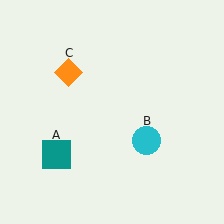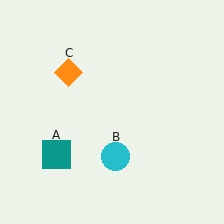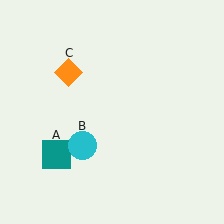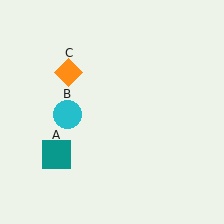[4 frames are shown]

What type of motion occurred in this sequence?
The cyan circle (object B) rotated clockwise around the center of the scene.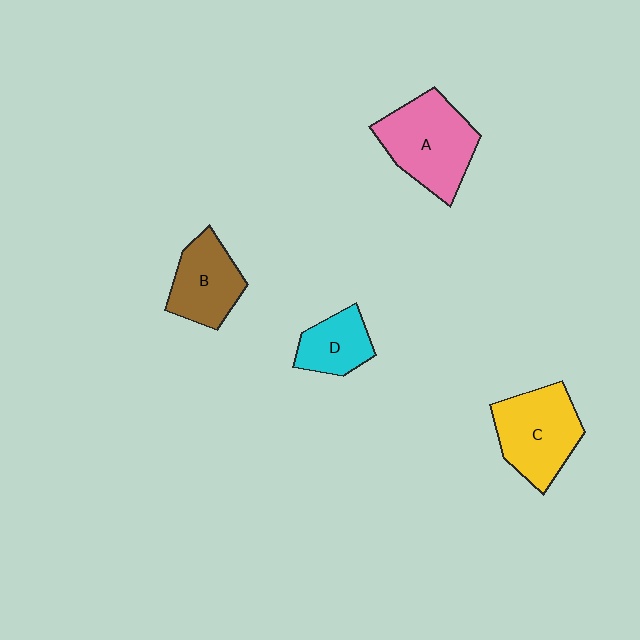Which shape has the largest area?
Shape A (pink).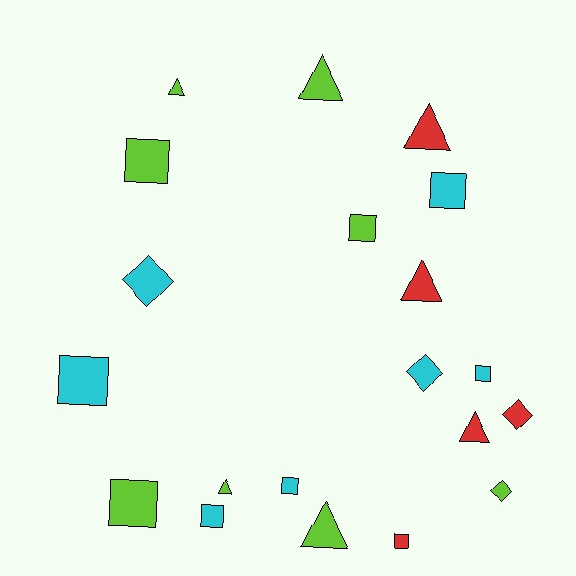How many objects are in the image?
There are 20 objects.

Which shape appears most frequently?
Square, with 9 objects.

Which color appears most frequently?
Lime, with 8 objects.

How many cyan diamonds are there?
There are 2 cyan diamonds.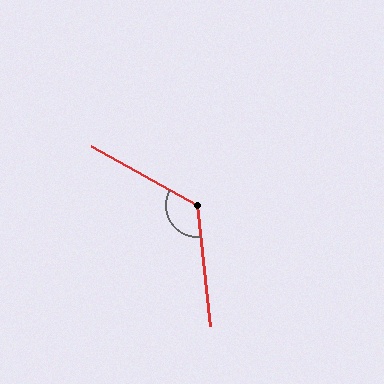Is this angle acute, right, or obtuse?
It is obtuse.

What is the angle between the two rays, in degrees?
Approximately 125 degrees.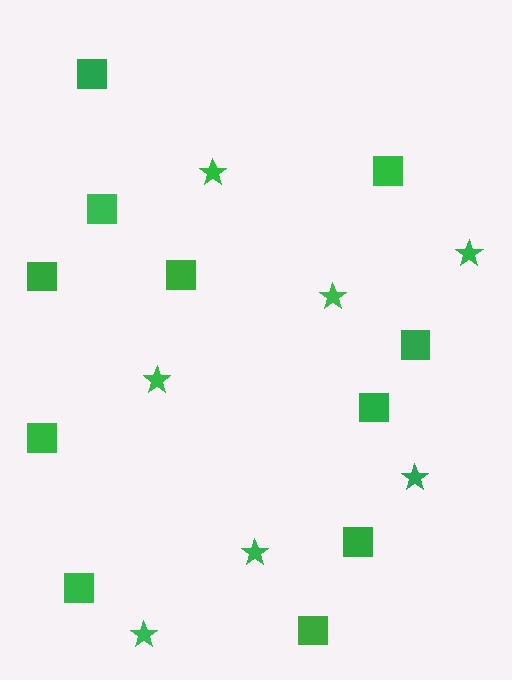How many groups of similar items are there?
There are 2 groups: one group of stars (7) and one group of squares (11).